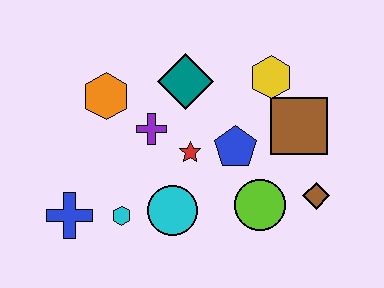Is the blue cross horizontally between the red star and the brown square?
No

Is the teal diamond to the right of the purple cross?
Yes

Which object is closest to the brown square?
The yellow hexagon is closest to the brown square.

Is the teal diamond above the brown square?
Yes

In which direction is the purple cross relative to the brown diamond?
The purple cross is to the left of the brown diamond.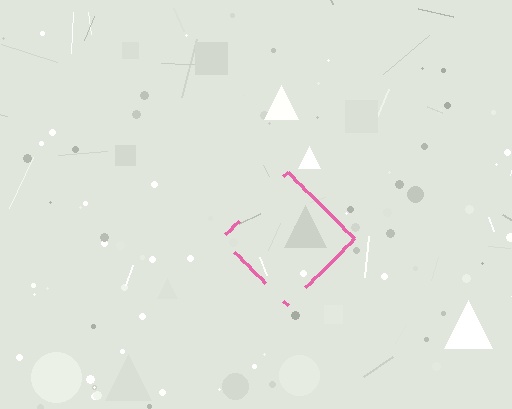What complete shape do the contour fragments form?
The contour fragments form a diamond.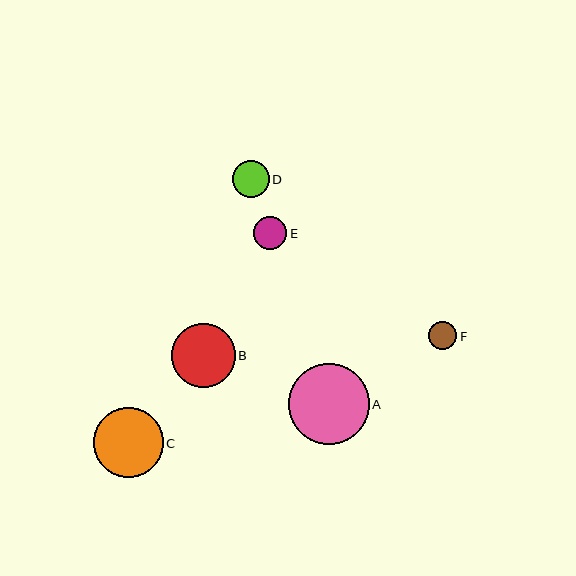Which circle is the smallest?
Circle F is the smallest with a size of approximately 28 pixels.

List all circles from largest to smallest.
From largest to smallest: A, C, B, D, E, F.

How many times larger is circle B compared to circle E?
Circle B is approximately 1.9 times the size of circle E.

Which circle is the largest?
Circle A is the largest with a size of approximately 81 pixels.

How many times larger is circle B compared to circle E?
Circle B is approximately 1.9 times the size of circle E.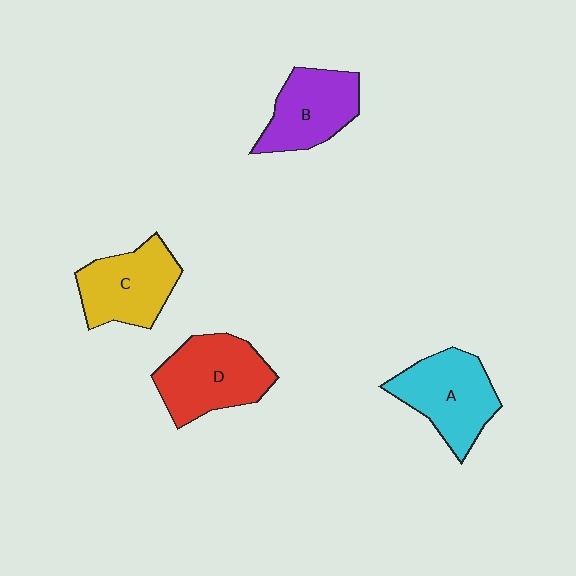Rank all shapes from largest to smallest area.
From largest to smallest: D (red), A (cyan), C (yellow), B (purple).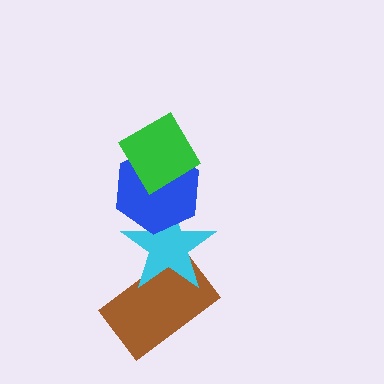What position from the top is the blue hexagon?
The blue hexagon is 2nd from the top.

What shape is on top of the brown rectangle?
The cyan star is on top of the brown rectangle.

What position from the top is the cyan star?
The cyan star is 3rd from the top.